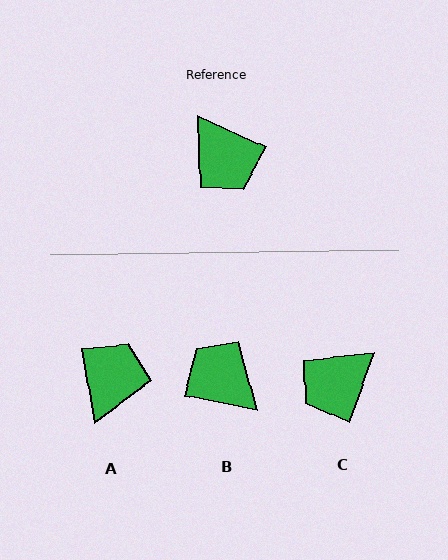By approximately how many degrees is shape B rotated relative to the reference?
Approximately 167 degrees clockwise.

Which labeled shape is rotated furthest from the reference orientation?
B, about 167 degrees away.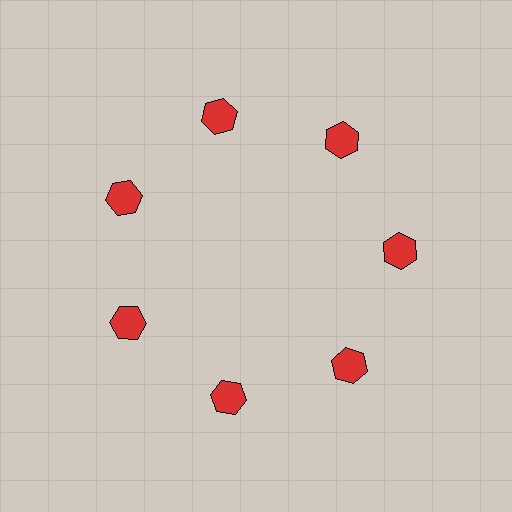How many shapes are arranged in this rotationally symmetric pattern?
There are 7 shapes, arranged in 7 groups of 1.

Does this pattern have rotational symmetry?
Yes, this pattern has 7-fold rotational symmetry. It looks the same after rotating 51 degrees around the center.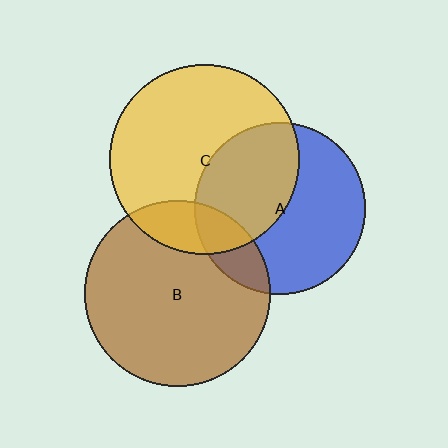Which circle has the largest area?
Circle C (yellow).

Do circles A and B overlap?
Yes.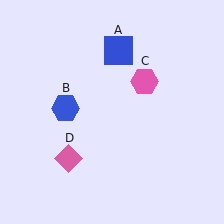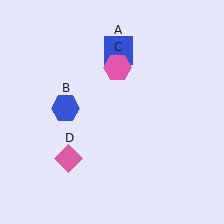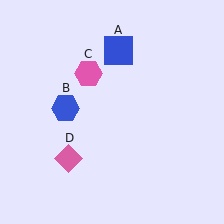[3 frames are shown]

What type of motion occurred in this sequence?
The pink hexagon (object C) rotated counterclockwise around the center of the scene.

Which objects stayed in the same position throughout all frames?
Blue square (object A) and blue hexagon (object B) and pink diamond (object D) remained stationary.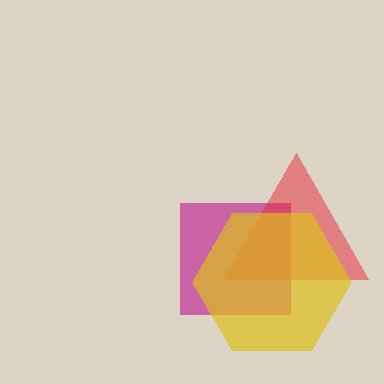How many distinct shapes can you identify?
There are 3 distinct shapes: a magenta square, a red triangle, a yellow hexagon.